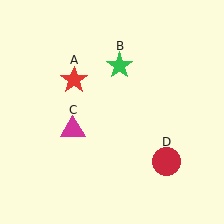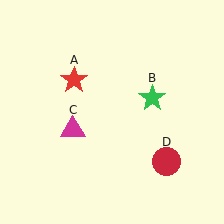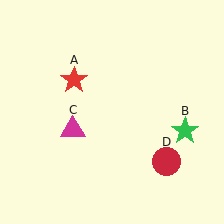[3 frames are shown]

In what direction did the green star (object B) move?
The green star (object B) moved down and to the right.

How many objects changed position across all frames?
1 object changed position: green star (object B).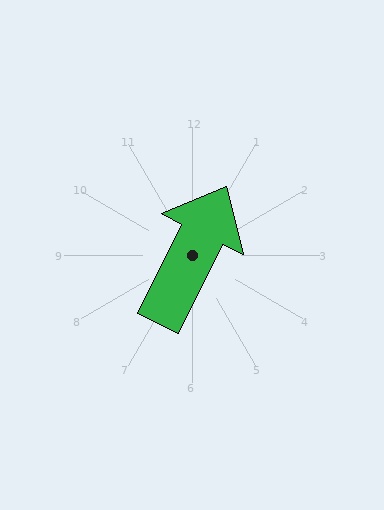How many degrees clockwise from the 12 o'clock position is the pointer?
Approximately 26 degrees.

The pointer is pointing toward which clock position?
Roughly 1 o'clock.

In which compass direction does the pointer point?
Northeast.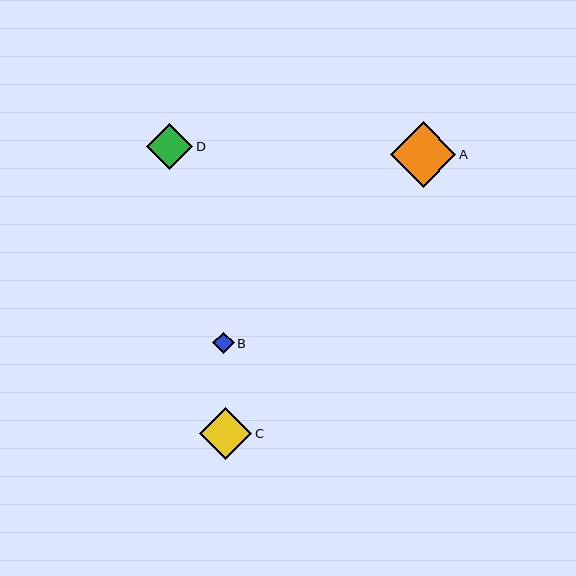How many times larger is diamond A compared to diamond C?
Diamond A is approximately 1.3 times the size of diamond C.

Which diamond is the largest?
Diamond A is the largest with a size of approximately 66 pixels.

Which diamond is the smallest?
Diamond B is the smallest with a size of approximately 22 pixels.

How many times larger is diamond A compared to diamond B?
Diamond A is approximately 3.0 times the size of diamond B.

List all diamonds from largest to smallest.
From largest to smallest: A, C, D, B.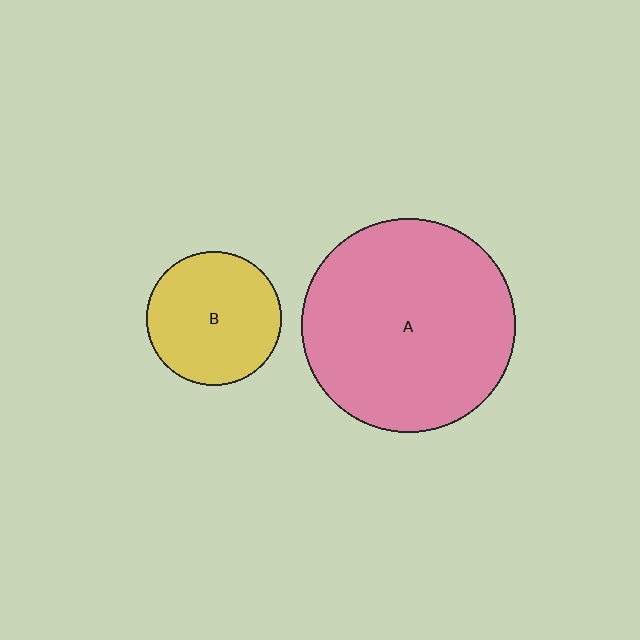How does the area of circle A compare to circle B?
Approximately 2.5 times.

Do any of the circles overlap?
No, none of the circles overlap.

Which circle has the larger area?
Circle A (pink).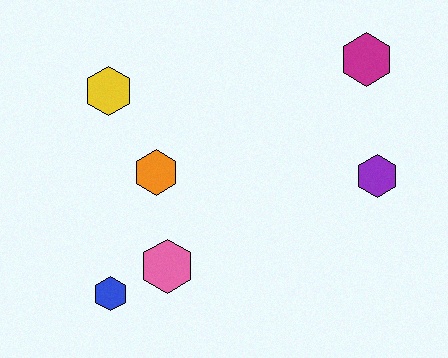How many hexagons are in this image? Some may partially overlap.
There are 6 hexagons.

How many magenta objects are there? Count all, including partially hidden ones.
There is 1 magenta object.